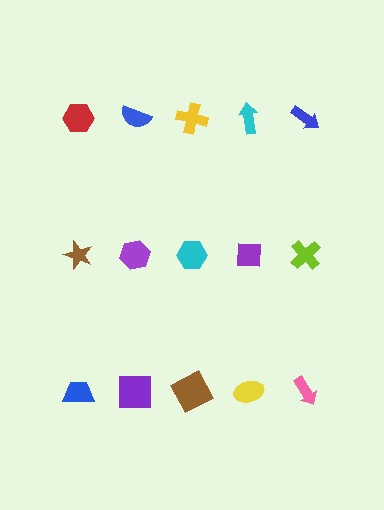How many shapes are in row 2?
5 shapes.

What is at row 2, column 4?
A purple square.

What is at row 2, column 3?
A cyan hexagon.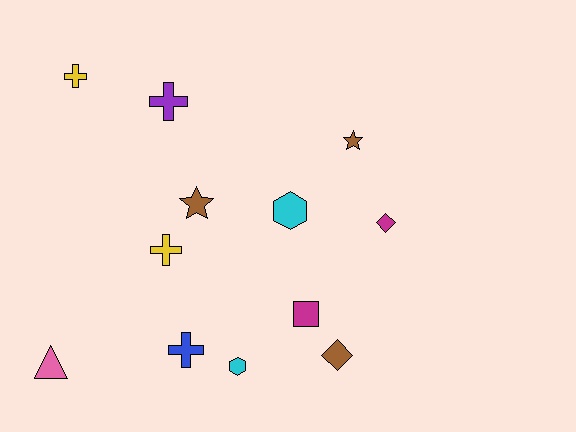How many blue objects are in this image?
There is 1 blue object.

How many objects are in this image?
There are 12 objects.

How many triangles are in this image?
There is 1 triangle.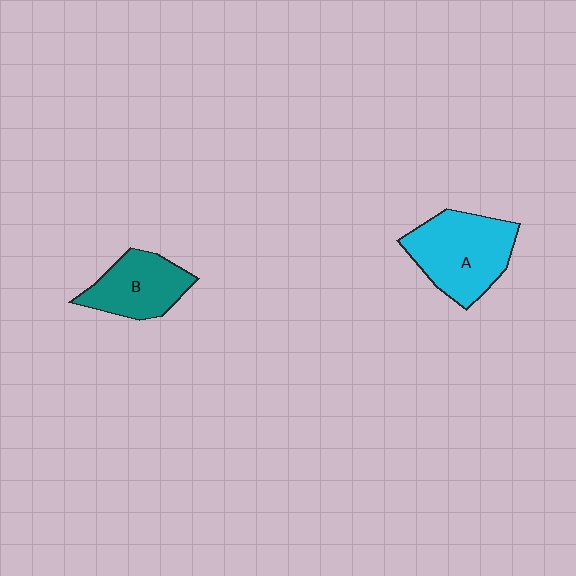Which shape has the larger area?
Shape A (cyan).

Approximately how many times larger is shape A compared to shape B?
Approximately 1.4 times.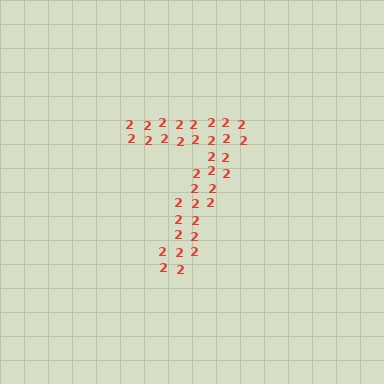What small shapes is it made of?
It is made of small digit 2's.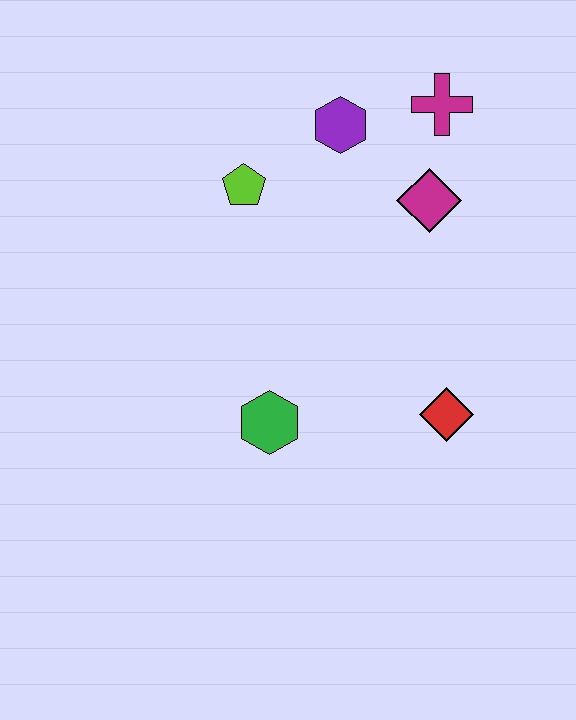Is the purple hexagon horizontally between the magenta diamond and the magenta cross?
No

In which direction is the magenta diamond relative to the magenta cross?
The magenta diamond is below the magenta cross.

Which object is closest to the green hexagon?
The red diamond is closest to the green hexagon.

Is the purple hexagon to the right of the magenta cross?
No